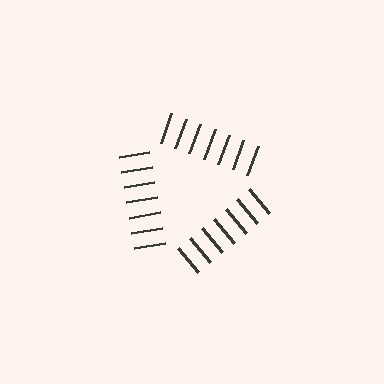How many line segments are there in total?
21 — 7 along each of the 3 edges.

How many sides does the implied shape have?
3 sides — the line-ends trace a triangle.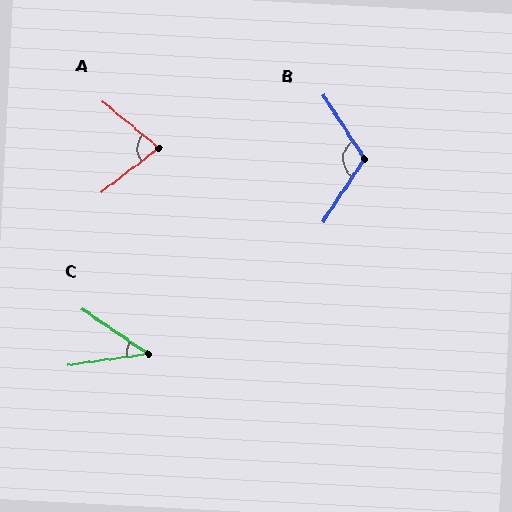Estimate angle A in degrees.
Approximately 77 degrees.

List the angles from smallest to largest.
C (42°), A (77°), B (114°).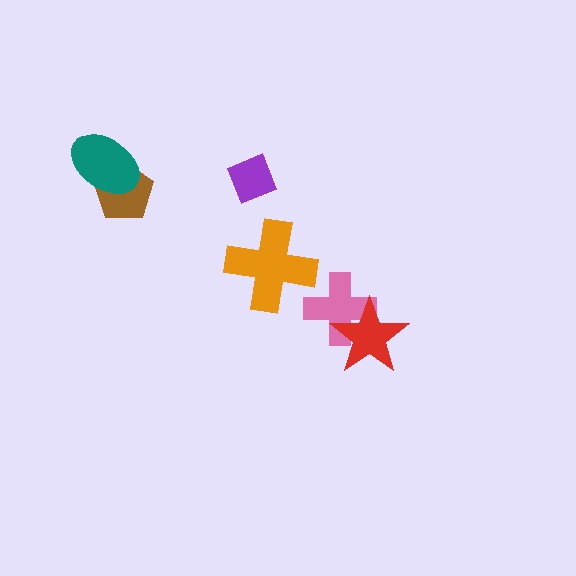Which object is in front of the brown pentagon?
The teal ellipse is in front of the brown pentagon.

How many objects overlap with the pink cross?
1 object overlaps with the pink cross.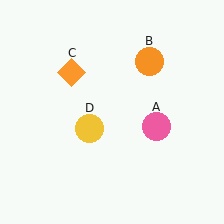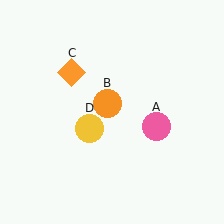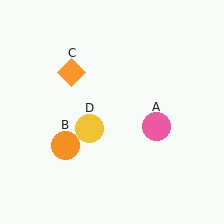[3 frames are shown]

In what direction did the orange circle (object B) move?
The orange circle (object B) moved down and to the left.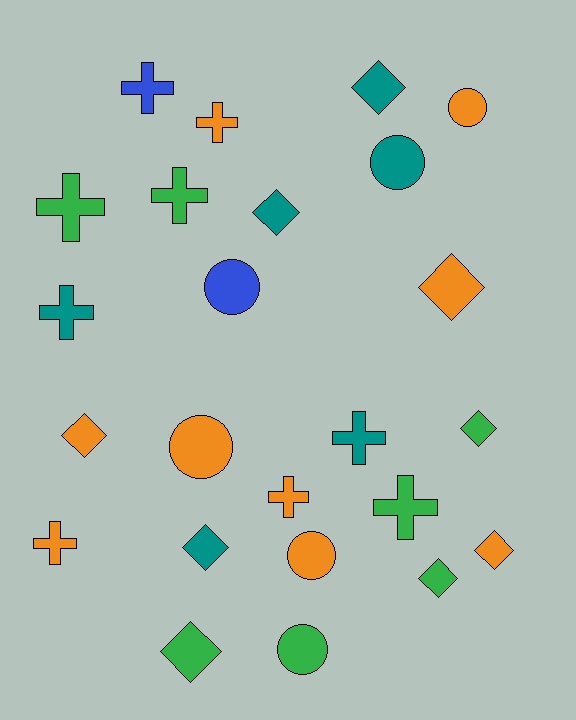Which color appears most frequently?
Orange, with 9 objects.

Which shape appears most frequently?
Diamond, with 9 objects.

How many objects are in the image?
There are 24 objects.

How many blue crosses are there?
There is 1 blue cross.